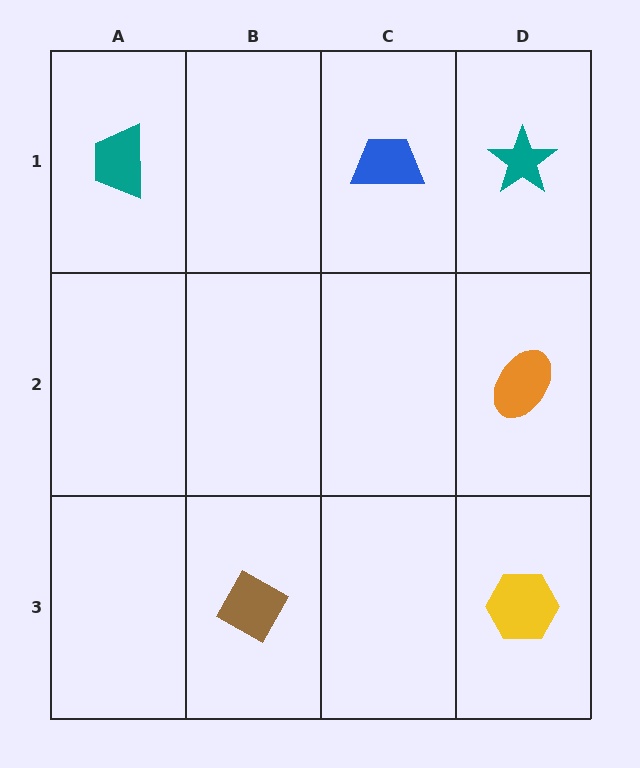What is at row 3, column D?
A yellow hexagon.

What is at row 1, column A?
A teal trapezoid.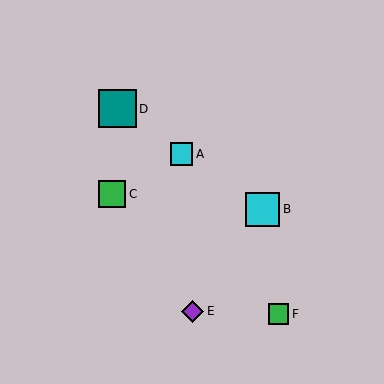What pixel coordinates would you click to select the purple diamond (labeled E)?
Click at (193, 311) to select the purple diamond E.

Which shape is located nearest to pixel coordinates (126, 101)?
The teal square (labeled D) at (117, 109) is nearest to that location.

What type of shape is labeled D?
Shape D is a teal square.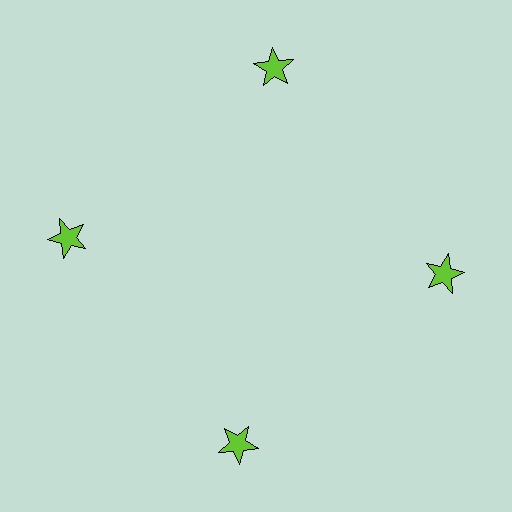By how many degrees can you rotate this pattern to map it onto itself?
The pattern maps onto itself every 90 degrees of rotation.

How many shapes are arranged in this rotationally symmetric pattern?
There are 4 shapes, arranged in 4 groups of 1.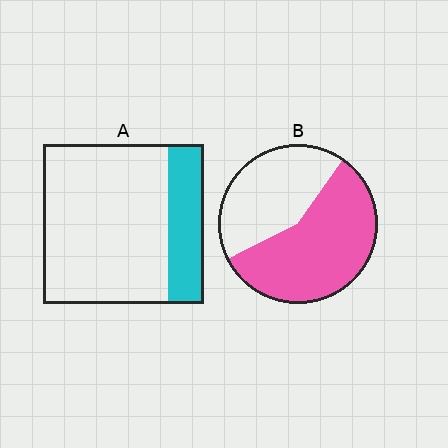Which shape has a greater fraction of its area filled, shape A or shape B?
Shape B.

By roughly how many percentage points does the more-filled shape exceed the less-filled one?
By roughly 35 percentage points (B over A).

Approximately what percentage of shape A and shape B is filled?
A is approximately 20% and B is approximately 60%.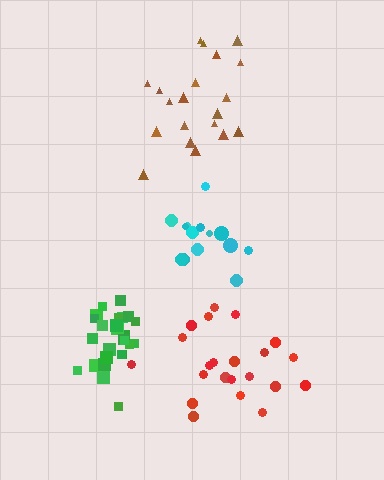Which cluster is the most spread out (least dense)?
Brown.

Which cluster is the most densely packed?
Green.